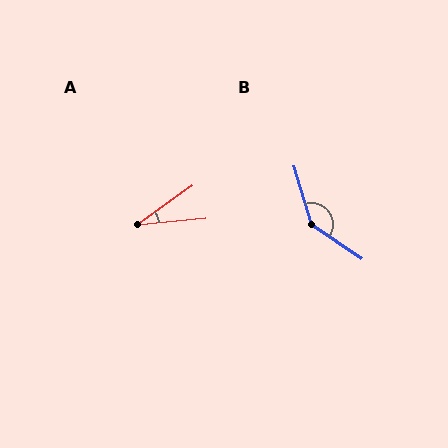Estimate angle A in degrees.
Approximately 30 degrees.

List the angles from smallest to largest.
A (30°), B (141°).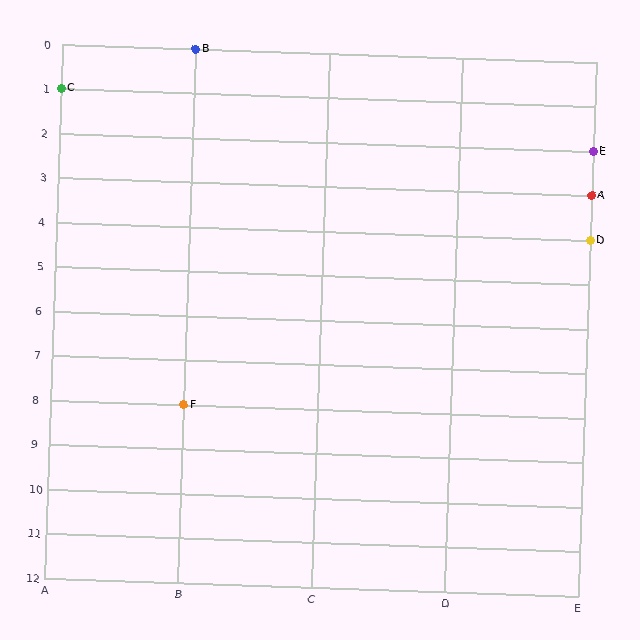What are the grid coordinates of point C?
Point C is at grid coordinates (A, 1).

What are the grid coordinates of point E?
Point E is at grid coordinates (E, 2).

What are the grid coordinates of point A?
Point A is at grid coordinates (E, 3).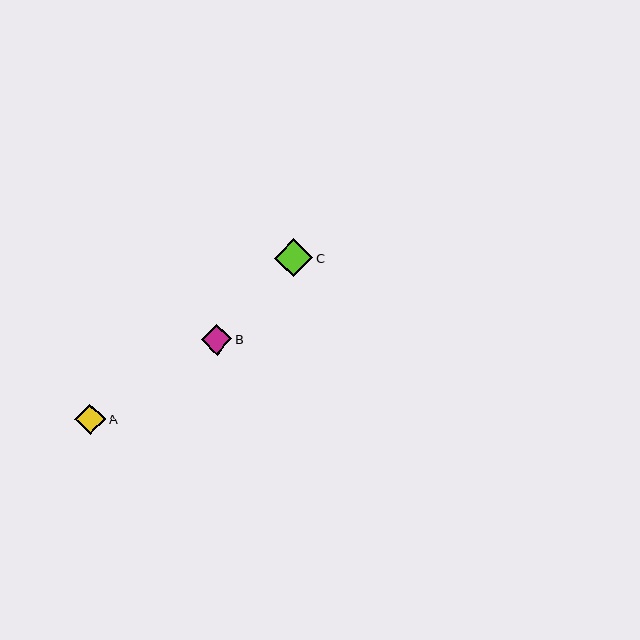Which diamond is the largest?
Diamond C is the largest with a size of approximately 38 pixels.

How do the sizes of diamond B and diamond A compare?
Diamond B and diamond A are approximately the same size.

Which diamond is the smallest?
Diamond A is the smallest with a size of approximately 30 pixels.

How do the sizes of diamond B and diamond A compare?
Diamond B and diamond A are approximately the same size.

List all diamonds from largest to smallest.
From largest to smallest: C, B, A.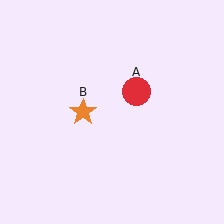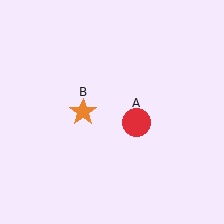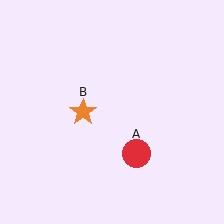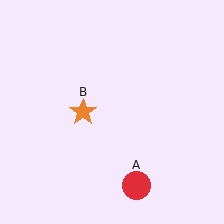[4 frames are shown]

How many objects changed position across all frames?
1 object changed position: red circle (object A).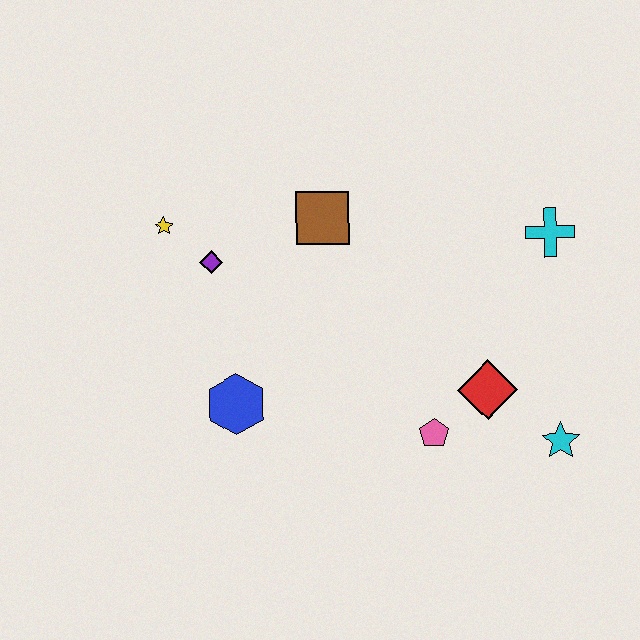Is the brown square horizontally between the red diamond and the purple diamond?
Yes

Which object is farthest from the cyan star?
The yellow star is farthest from the cyan star.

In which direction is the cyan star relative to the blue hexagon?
The cyan star is to the right of the blue hexagon.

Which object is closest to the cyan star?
The red diamond is closest to the cyan star.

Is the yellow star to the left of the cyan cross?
Yes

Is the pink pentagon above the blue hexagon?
No